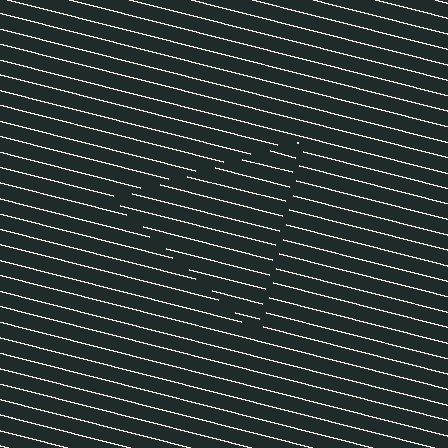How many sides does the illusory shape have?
3 sides — the line-ends trace a triangle.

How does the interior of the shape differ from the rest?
The interior of the shape contains the same grating, shifted by half a period — the contour is defined by the phase discontinuity where line-ends from the inner and outer gratings abut.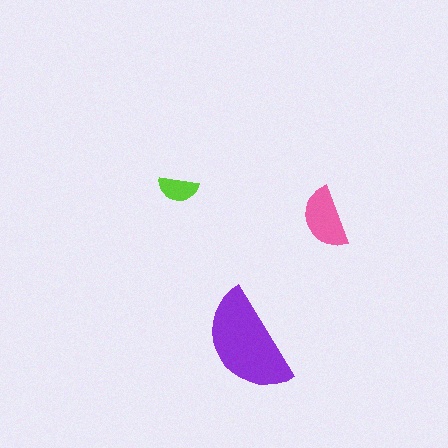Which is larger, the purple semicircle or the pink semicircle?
The purple one.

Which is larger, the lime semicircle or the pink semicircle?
The pink one.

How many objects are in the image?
There are 3 objects in the image.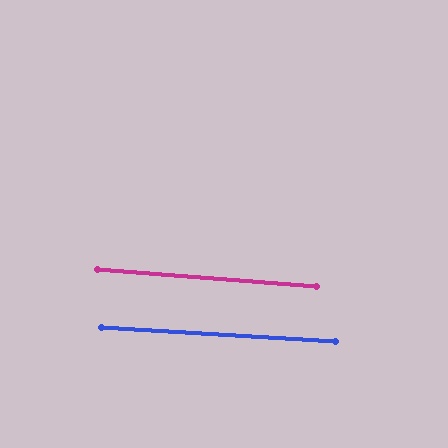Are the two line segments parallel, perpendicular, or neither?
Parallel — their directions differ by only 0.7°.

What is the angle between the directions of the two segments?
Approximately 1 degree.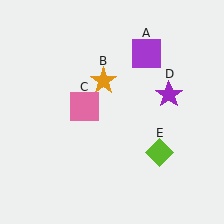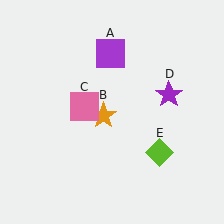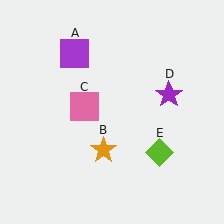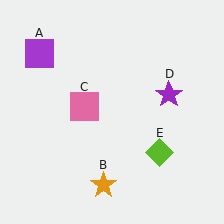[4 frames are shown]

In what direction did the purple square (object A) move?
The purple square (object A) moved left.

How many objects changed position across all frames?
2 objects changed position: purple square (object A), orange star (object B).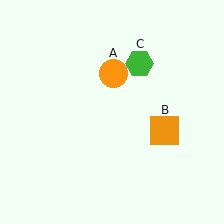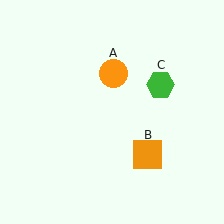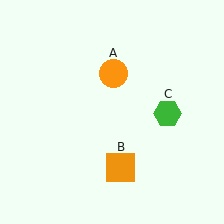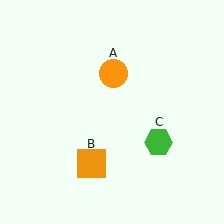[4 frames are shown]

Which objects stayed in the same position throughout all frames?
Orange circle (object A) remained stationary.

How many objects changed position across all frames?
2 objects changed position: orange square (object B), green hexagon (object C).